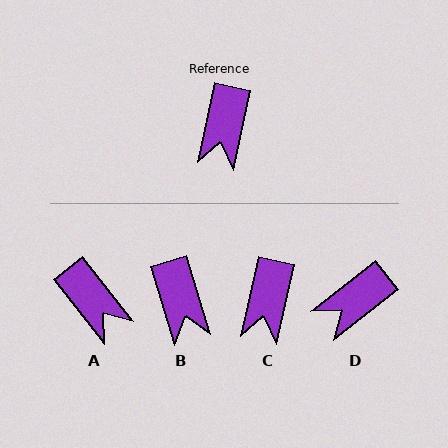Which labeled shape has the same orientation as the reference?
C.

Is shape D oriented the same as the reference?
No, it is off by about 39 degrees.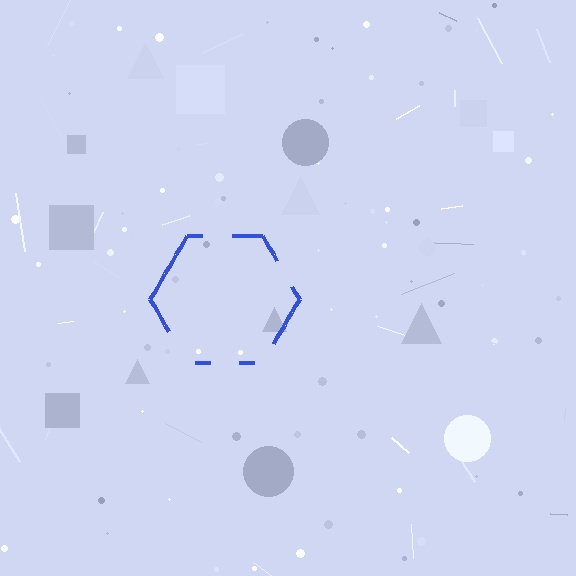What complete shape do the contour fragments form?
The contour fragments form a hexagon.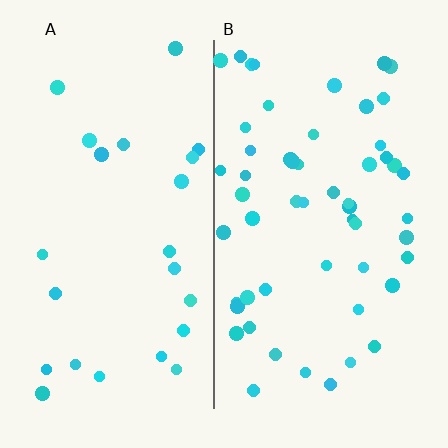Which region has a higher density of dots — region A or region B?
B (the right).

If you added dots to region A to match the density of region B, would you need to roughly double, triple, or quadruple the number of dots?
Approximately double.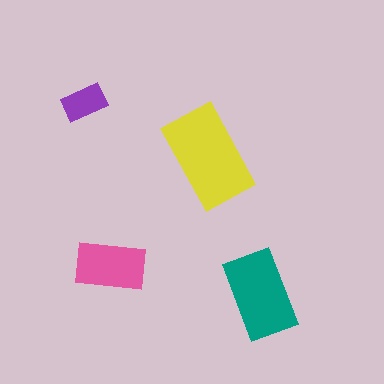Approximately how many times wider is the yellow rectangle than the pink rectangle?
About 1.5 times wider.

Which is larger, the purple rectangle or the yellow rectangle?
The yellow one.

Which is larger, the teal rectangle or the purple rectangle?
The teal one.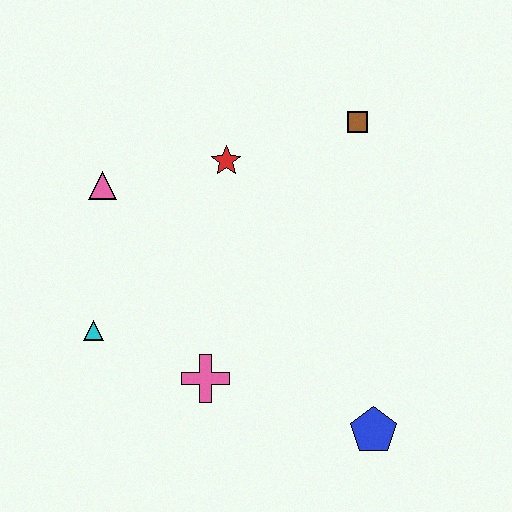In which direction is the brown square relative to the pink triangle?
The brown square is to the right of the pink triangle.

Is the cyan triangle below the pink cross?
No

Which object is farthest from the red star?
The blue pentagon is farthest from the red star.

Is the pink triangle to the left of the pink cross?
Yes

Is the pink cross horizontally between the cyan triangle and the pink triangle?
No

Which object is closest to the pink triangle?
The red star is closest to the pink triangle.